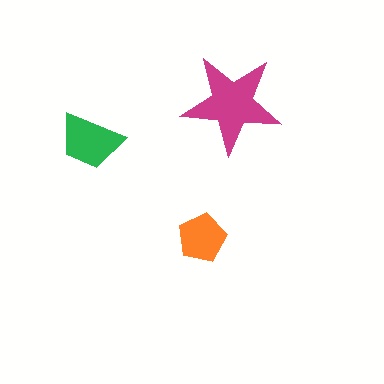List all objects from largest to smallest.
The magenta star, the green trapezoid, the orange pentagon.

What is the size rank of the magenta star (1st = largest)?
1st.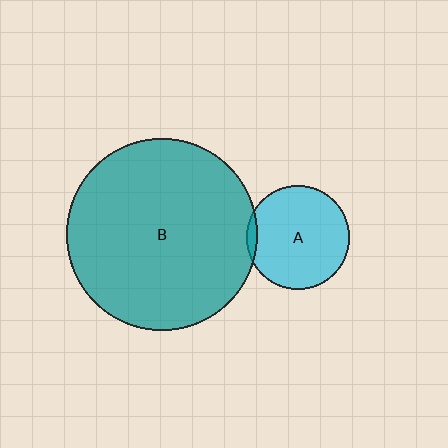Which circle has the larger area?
Circle B (teal).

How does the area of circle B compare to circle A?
Approximately 3.4 times.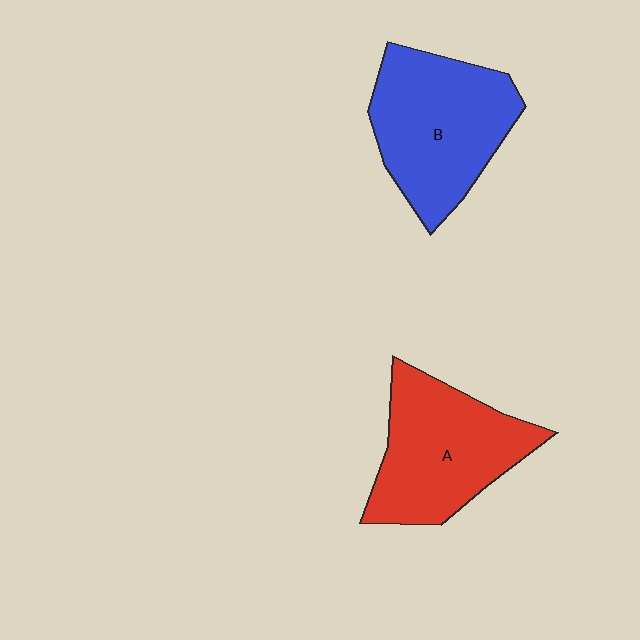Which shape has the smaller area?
Shape A (red).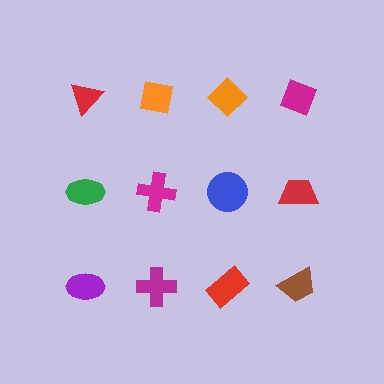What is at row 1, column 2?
An orange square.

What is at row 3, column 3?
A red rectangle.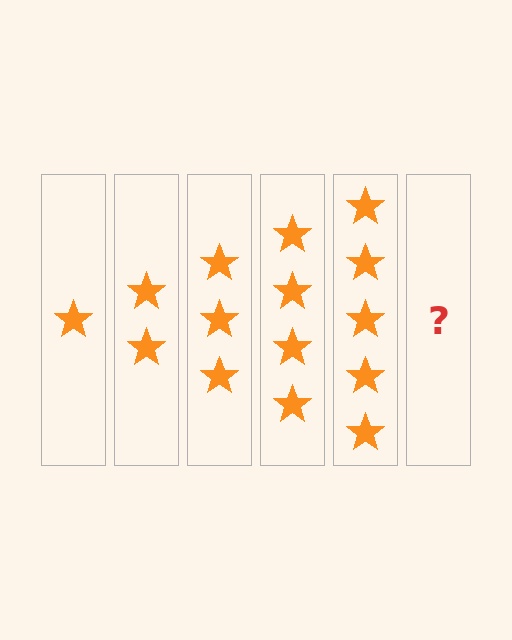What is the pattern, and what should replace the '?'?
The pattern is that each step adds one more star. The '?' should be 6 stars.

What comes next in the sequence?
The next element should be 6 stars.